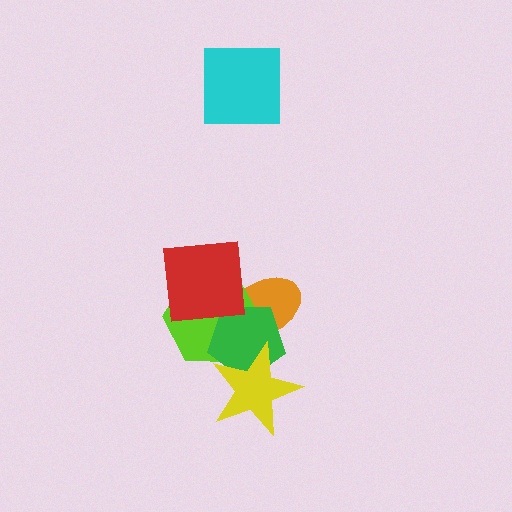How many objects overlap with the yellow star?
2 objects overlap with the yellow star.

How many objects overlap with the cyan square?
0 objects overlap with the cyan square.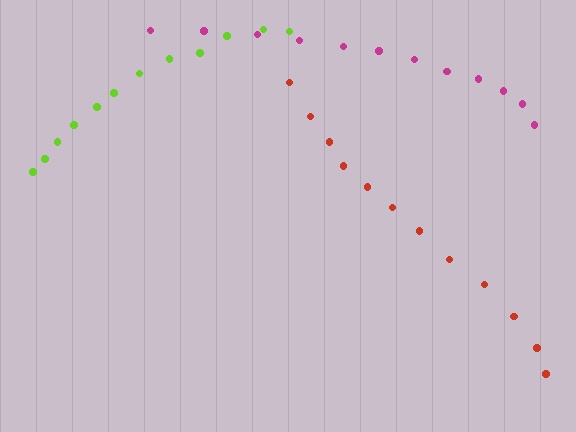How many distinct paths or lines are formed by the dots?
There are 3 distinct paths.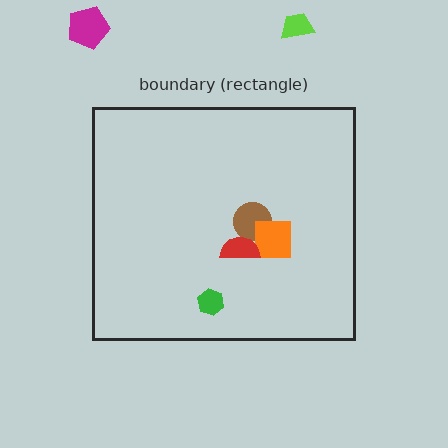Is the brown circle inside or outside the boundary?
Inside.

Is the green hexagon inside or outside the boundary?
Inside.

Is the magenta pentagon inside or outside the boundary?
Outside.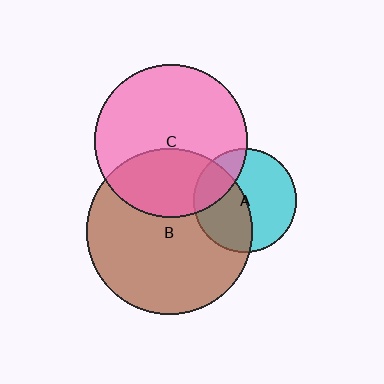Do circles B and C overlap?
Yes.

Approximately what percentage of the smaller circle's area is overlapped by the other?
Approximately 35%.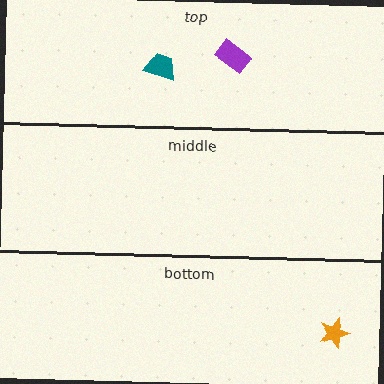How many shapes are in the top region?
2.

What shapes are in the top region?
The purple rectangle, the teal trapezoid.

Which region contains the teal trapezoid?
The top region.